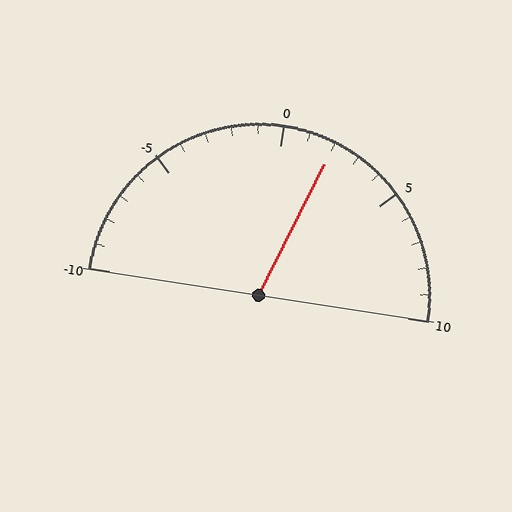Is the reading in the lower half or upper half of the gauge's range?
The reading is in the upper half of the range (-10 to 10).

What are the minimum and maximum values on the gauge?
The gauge ranges from -10 to 10.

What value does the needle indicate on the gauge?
The needle indicates approximately 2.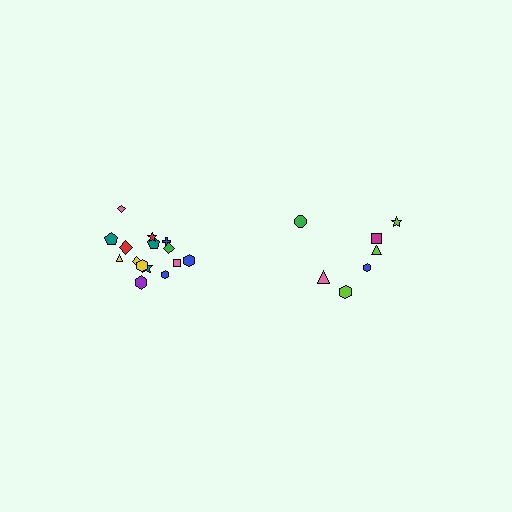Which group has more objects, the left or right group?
The left group.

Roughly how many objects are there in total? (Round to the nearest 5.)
Roughly 20 objects in total.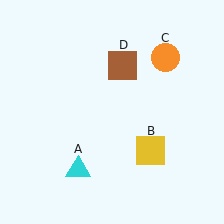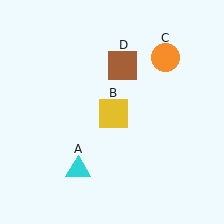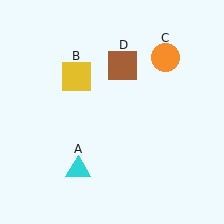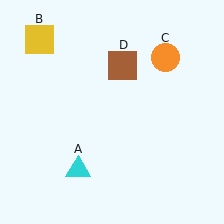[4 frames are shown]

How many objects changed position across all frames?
1 object changed position: yellow square (object B).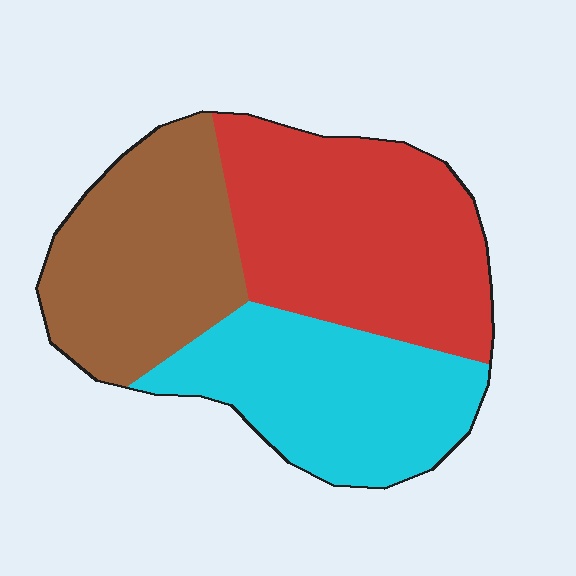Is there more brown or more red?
Red.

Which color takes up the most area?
Red, at roughly 40%.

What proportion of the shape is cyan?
Cyan covers about 30% of the shape.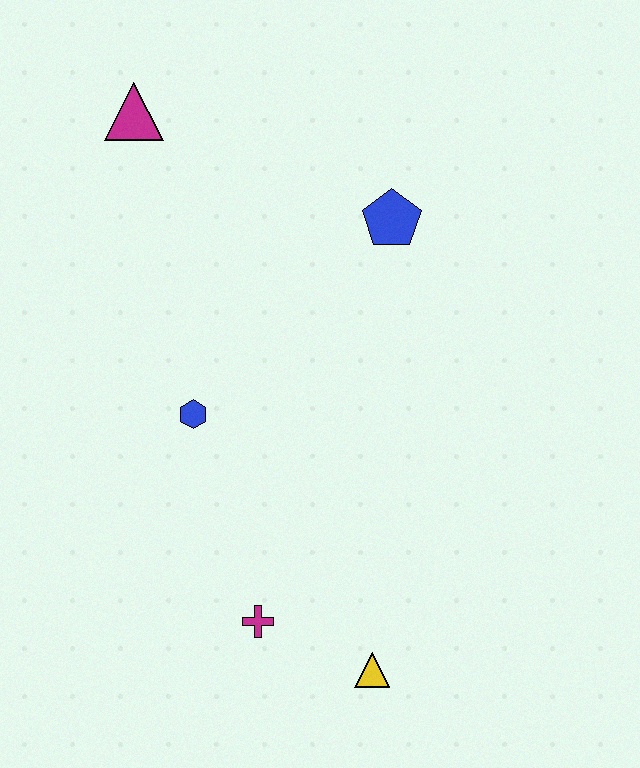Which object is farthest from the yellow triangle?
The magenta triangle is farthest from the yellow triangle.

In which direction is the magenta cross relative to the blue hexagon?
The magenta cross is below the blue hexagon.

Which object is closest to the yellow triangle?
The magenta cross is closest to the yellow triangle.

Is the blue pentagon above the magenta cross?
Yes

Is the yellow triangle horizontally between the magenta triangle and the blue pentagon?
Yes